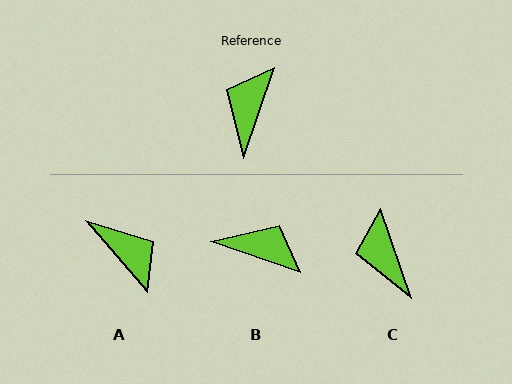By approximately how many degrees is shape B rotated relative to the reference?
Approximately 90 degrees clockwise.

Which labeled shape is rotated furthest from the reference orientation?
A, about 121 degrees away.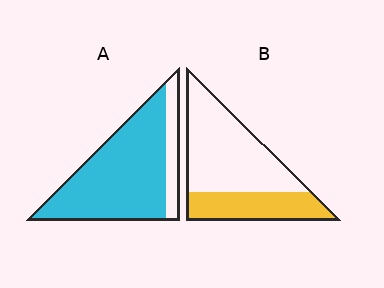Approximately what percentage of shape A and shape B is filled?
A is approximately 85% and B is approximately 35%.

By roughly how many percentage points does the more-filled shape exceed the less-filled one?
By roughly 50 percentage points (A over B).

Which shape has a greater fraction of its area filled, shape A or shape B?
Shape A.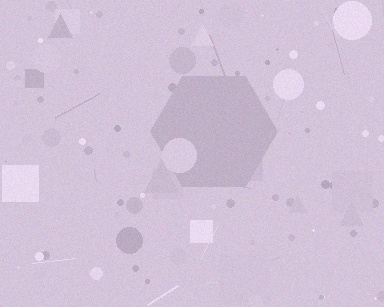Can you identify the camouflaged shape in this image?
The camouflaged shape is a hexagon.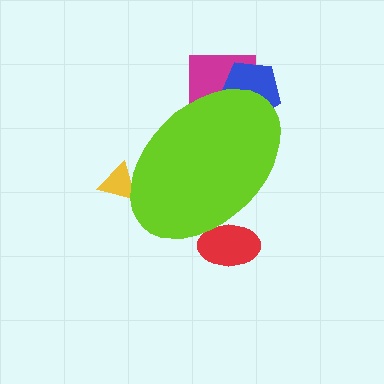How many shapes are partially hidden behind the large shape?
4 shapes are partially hidden.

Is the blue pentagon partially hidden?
Yes, the blue pentagon is partially hidden behind the lime ellipse.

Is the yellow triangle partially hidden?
Yes, the yellow triangle is partially hidden behind the lime ellipse.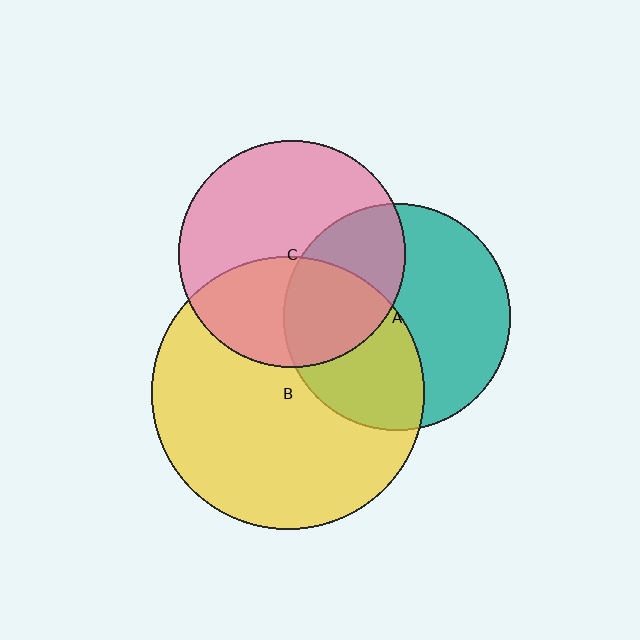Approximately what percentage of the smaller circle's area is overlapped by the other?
Approximately 35%.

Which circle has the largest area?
Circle B (yellow).